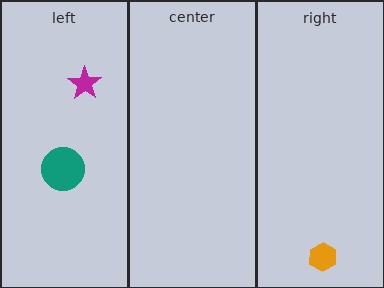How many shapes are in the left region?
2.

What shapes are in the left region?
The teal circle, the magenta star.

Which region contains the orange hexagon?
The right region.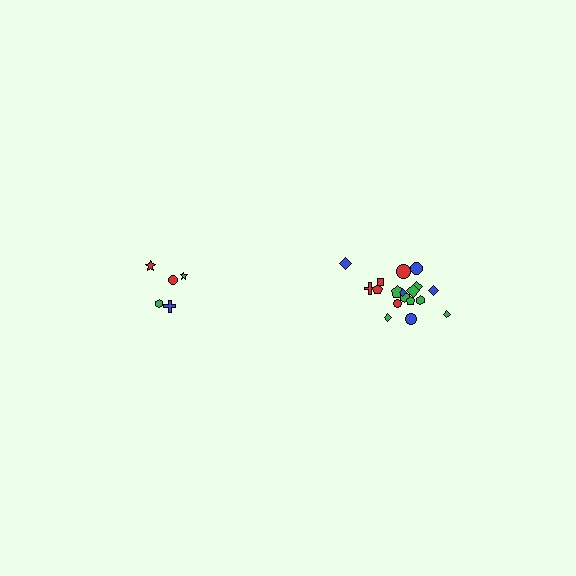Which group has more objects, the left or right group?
The right group.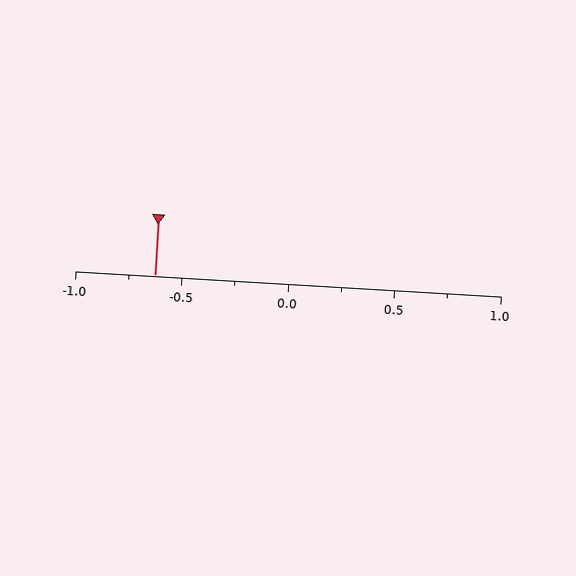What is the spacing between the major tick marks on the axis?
The major ticks are spaced 0.5 apart.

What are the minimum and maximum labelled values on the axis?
The axis runs from -1.0 to 1.0.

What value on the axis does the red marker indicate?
The marker indicates approximately -0.62.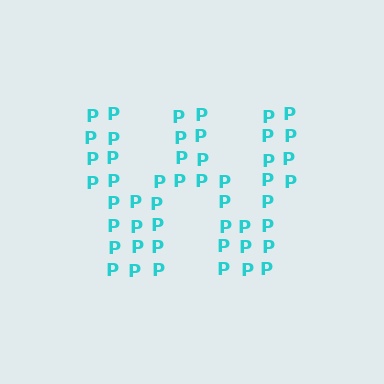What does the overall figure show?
The overall figure shows the letter W.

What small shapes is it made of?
It is made of small letter P's.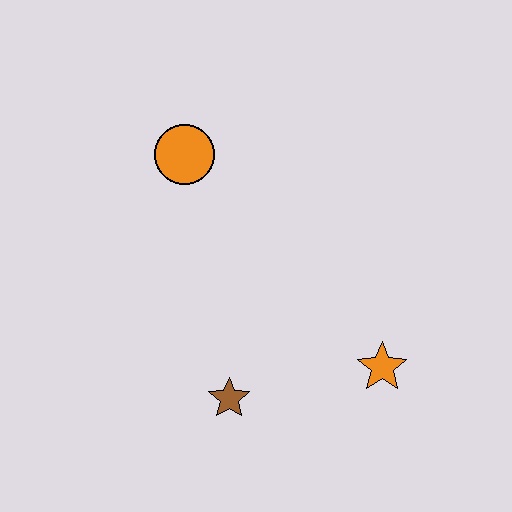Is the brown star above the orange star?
No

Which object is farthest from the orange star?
The orange circle is farthest from the orange star.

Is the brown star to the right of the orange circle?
Yes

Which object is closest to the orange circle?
The brown star is closest to the orange circle.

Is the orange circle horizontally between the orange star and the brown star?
No